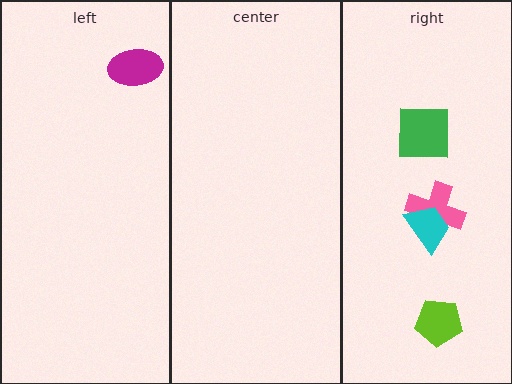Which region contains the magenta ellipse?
The left region.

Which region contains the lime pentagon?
The right region.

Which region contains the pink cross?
The right region.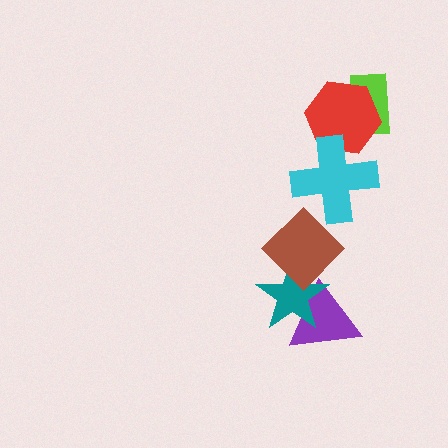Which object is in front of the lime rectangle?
The red hexagon is in front of the lime rectangle.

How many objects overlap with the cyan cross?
2 objects overlap with the cyan cross.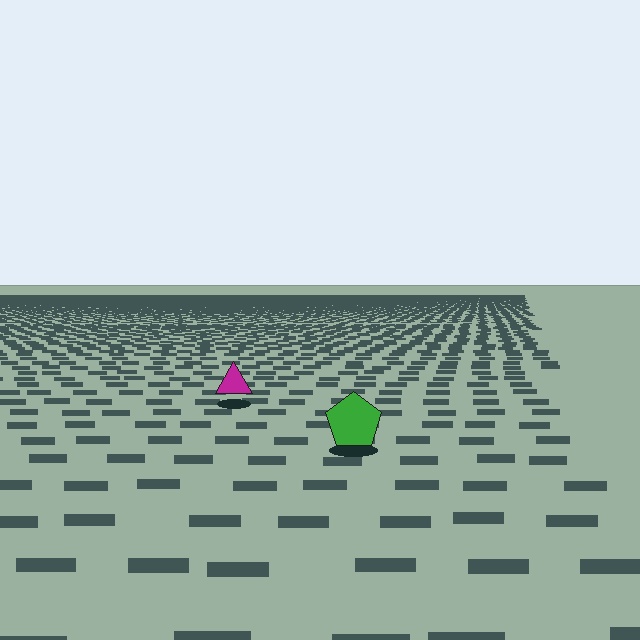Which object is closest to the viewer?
The green pentagon is closest. The texture marks near it are larger and more spread out.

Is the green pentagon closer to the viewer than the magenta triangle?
Yes. The green pentagon is closer — you can tell from the texture gradient: the ground texture is coarser near it.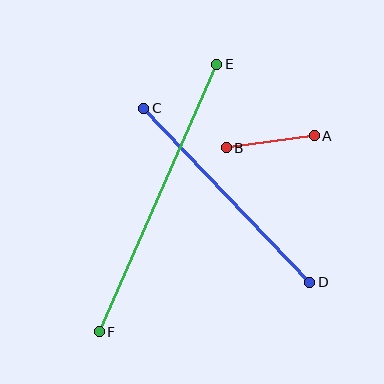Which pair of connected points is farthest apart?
Points E and F are farthest apart.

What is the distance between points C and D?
The distance is approximately 241 pixels.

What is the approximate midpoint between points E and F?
The midpoint is at approximately (158, 198) pixels.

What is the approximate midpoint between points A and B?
The midpoint is at approximately (270, 142) pixels.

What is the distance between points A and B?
The distance is approximately 89 pixels.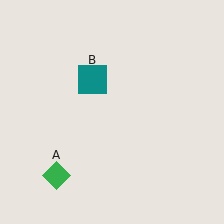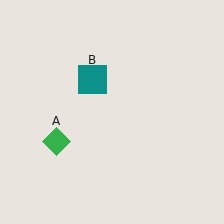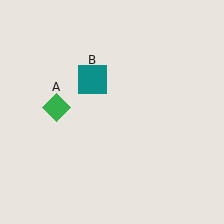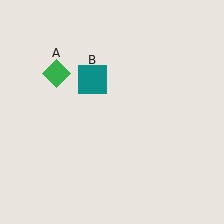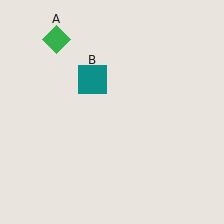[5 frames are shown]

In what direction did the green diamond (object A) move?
The green diamond (object A) moved up.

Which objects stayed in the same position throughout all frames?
Teal square (object B) remained stationary.